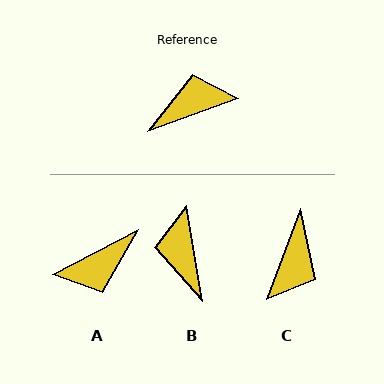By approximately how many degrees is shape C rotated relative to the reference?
Approximately 130 degrees clockwise.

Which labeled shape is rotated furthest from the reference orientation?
A, about 172 degrees away.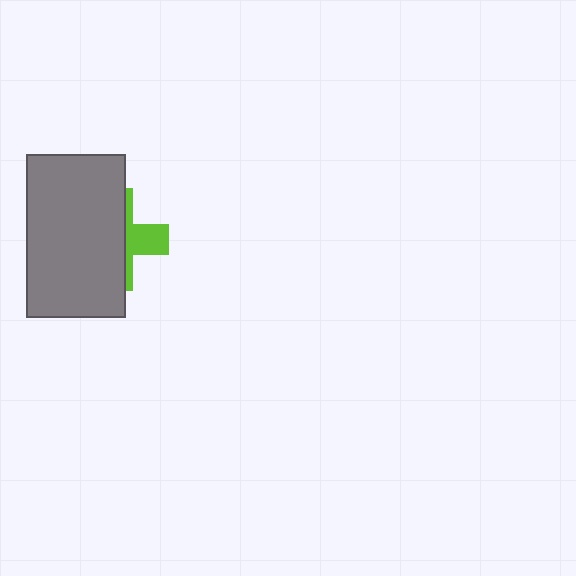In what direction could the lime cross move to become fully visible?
The lime cross could move right. That would shift it out from behind the gray rectangle entirely.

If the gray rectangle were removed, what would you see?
You would see the complete lime cross.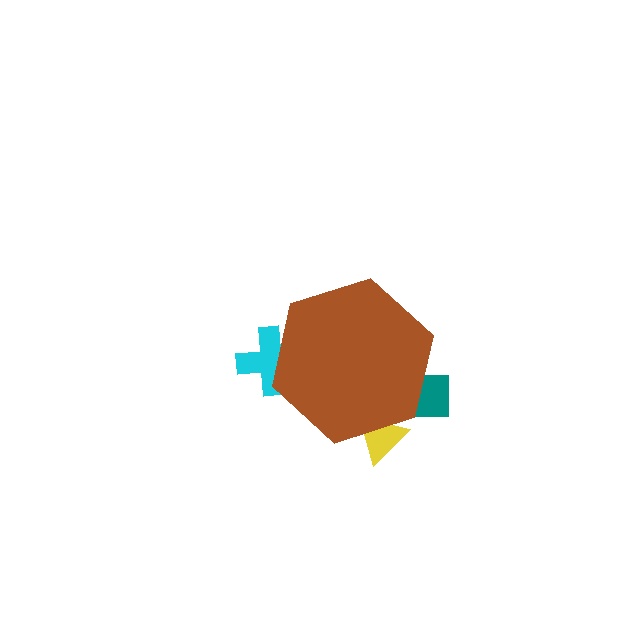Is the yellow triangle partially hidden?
Yes, the yellow triangle is partially hidden behind the brown hexagon.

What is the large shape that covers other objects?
A brown hexagon.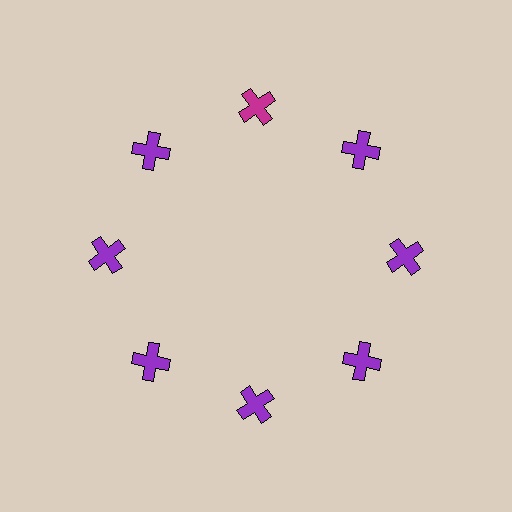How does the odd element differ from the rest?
It has a different color: magenta instead of purple.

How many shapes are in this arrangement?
There are 8 shapes arranged in a ring pattern.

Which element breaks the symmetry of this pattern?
The magenta cross at roughly the 12 o'clock position breaks the symmetry. All other shapes are purple crosses.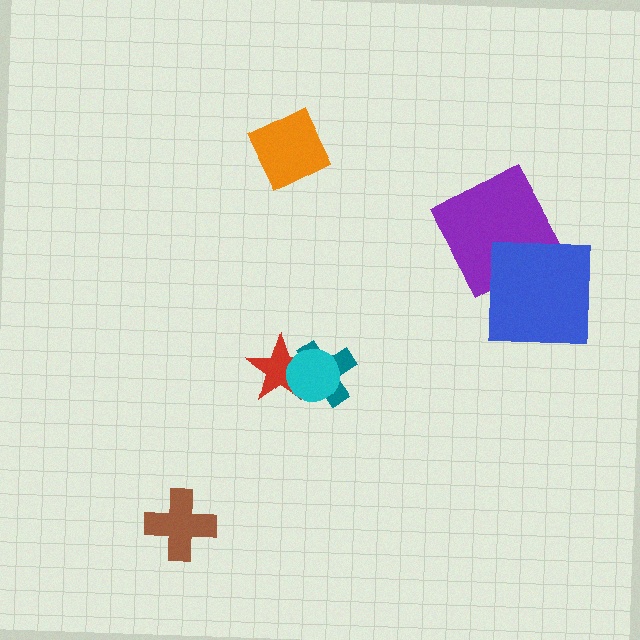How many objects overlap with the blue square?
1 object overlaps with the blue square.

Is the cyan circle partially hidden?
No, no other shape covers it.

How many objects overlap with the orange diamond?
0 objects overlap with the orange diamond.